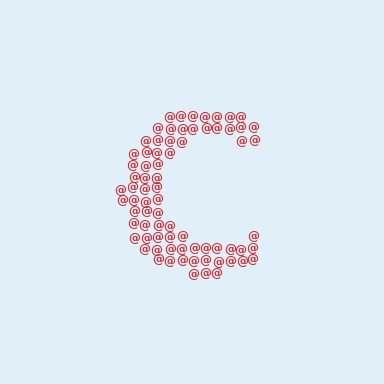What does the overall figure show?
The overall figure shows the letter C.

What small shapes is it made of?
It is made of small at signs.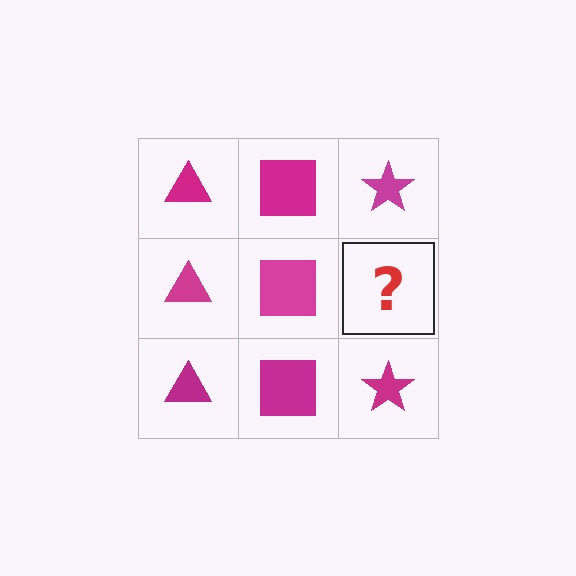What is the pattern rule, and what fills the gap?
The rule is that each column has a consistent shape. The gap should be filled with a magenta star.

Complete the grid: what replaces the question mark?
The question mark should be replaced with a magenta star.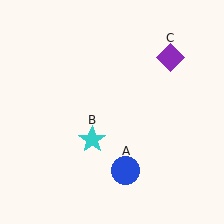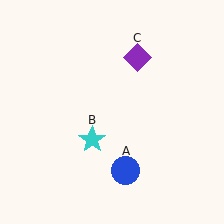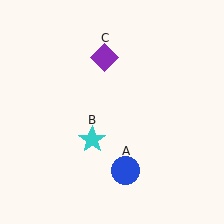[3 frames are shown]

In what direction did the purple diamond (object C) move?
The purple diamond (object C) moved left.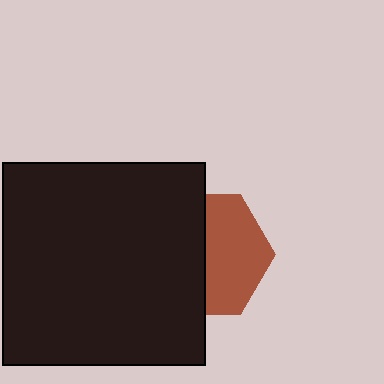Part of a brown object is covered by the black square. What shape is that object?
It is a hexagon.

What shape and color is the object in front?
The object in front is a black square.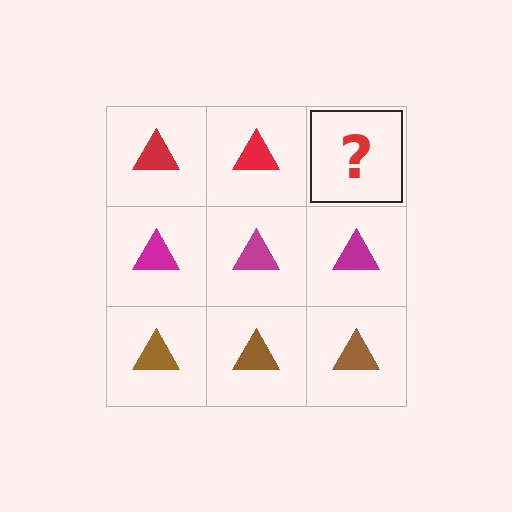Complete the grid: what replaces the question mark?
The question mark should be replaced with a red triangle.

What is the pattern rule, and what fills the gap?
The rule is that each row has a consistent color. The gap should be filled with a red triangle.